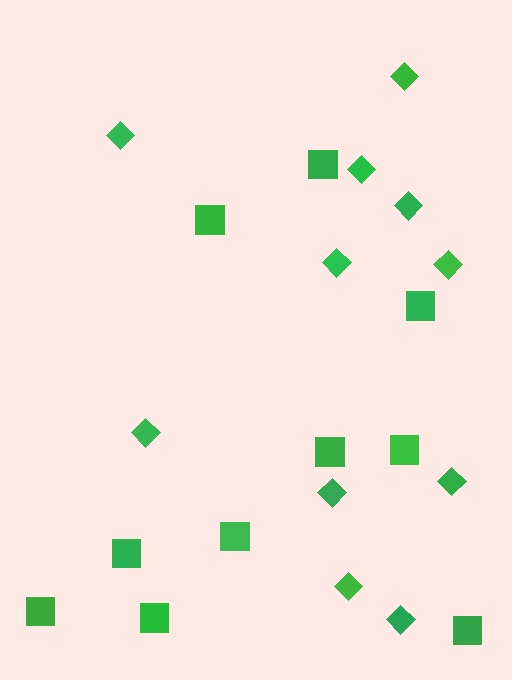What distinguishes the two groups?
There are 2 groups: one group of squares (10) and one group of diamonds (11).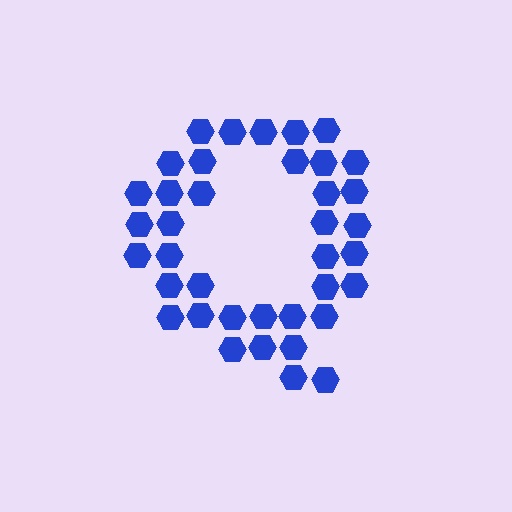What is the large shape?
The large shape is the letter Q.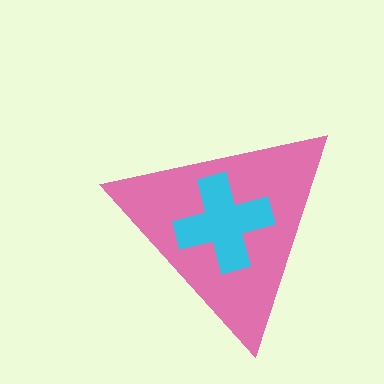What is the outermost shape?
The pink triangle.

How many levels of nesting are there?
2.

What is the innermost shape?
The cyan cross.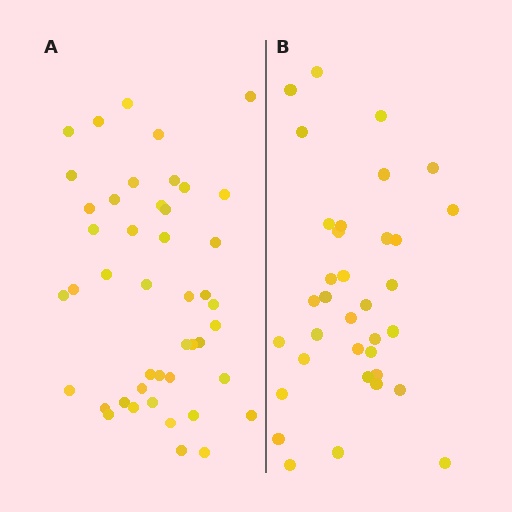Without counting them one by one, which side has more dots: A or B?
Region A (the left region) has more dots.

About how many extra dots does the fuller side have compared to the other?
Region A has roughly 10 or so more dots than region B.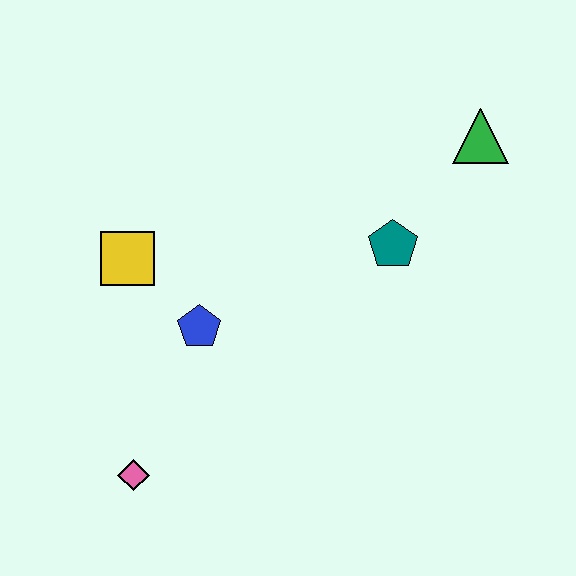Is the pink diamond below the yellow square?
Yes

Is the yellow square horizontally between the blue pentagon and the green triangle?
No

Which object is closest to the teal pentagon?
The green triangle is closest to the teal pentagon.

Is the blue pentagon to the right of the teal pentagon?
No